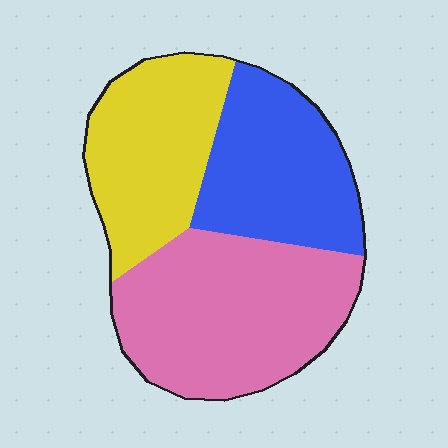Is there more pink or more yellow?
Pink.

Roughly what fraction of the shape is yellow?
Yellow covers about 30% of the shape.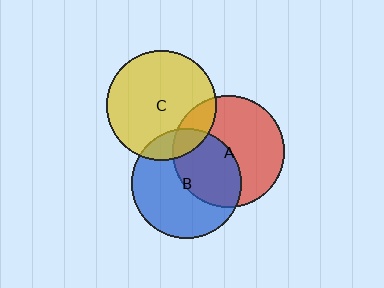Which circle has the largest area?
Circle A (red).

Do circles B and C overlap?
Yes.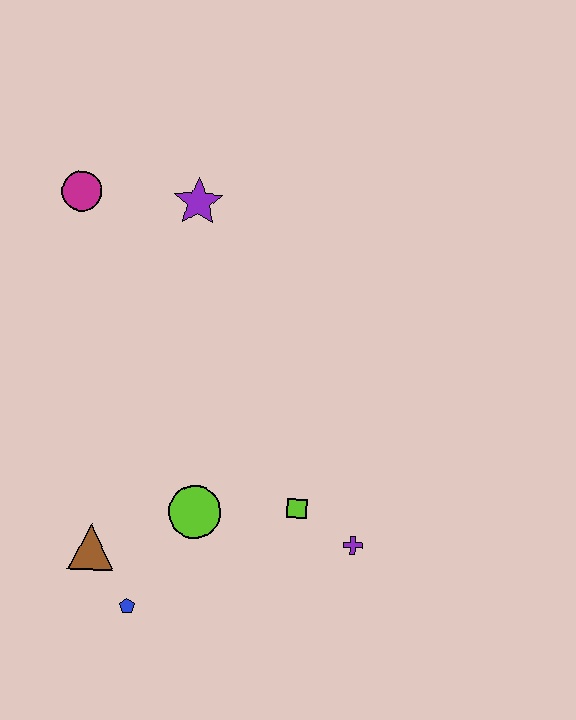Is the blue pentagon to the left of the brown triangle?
No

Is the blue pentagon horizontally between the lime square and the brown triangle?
Yes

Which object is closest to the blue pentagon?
The brown triangle is closest to the blue pentagon.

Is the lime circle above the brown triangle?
Yes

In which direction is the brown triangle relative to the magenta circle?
The brown triangle is below the magenta circle.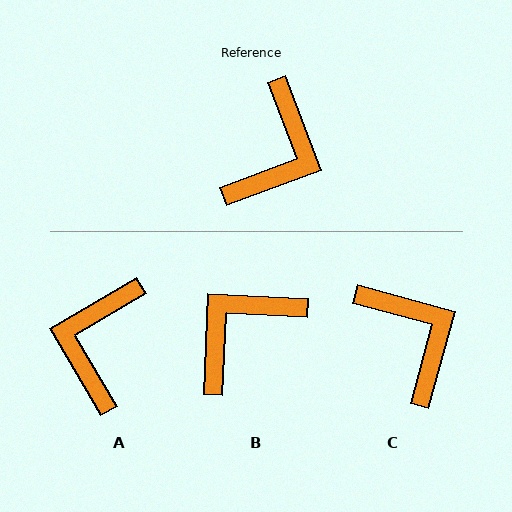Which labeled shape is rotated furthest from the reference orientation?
A, about 170 degrees away.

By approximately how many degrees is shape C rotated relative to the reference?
Approximately 54 degrees counter-clockwise.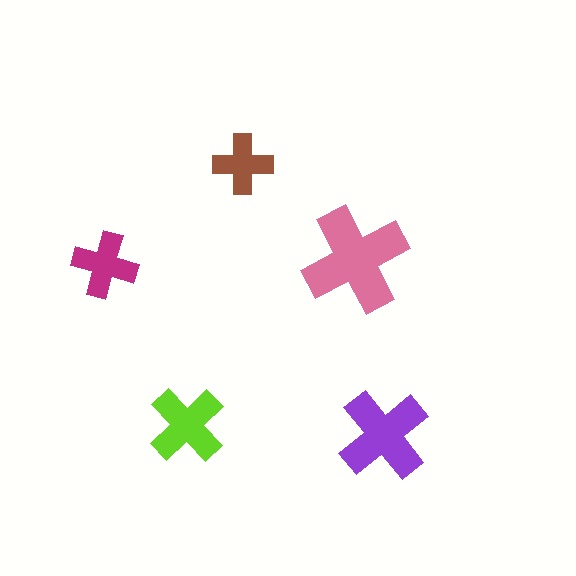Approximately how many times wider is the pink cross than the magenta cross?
About 1.5 times wider.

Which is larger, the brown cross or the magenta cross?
The magenta one.